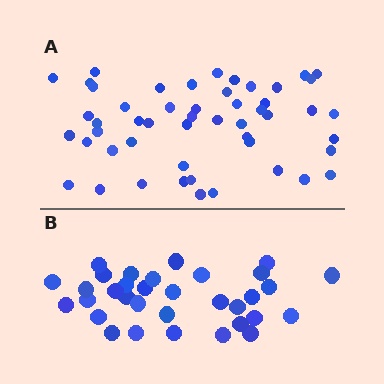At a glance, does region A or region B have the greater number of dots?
Region A (the top region) has more dots.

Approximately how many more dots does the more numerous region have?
Region A has approximately 20 more dots than region B.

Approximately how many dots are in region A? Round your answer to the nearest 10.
About 50 dots. (The exact count is 51, which rounds to 50.)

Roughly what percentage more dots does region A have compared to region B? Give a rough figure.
About 55% more.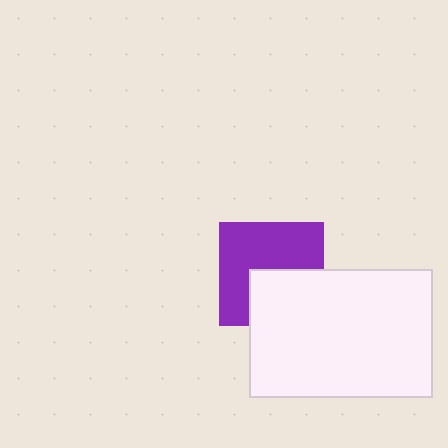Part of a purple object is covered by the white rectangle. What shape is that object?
It is a square.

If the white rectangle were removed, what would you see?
You would see the complete purple square.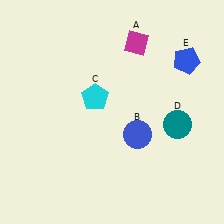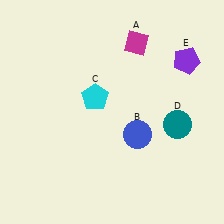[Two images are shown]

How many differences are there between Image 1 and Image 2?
There is 1 difference between the two images.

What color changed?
The pentagon (E) changed from blue in Image 1 to purple in Image 2.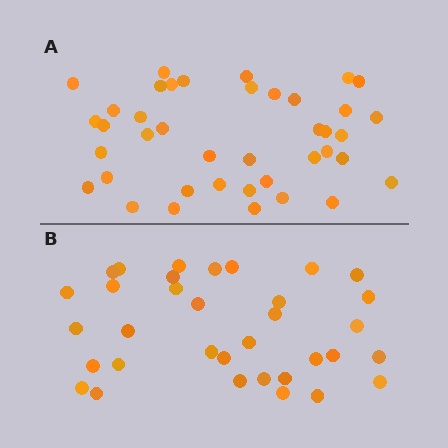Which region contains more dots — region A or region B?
Region A (the top region) has more dots.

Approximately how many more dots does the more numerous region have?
Region A has about 6 more dots than region B.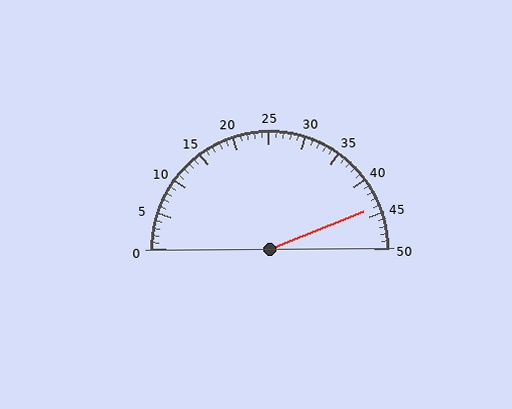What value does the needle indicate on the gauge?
The needle indicates approximately 44.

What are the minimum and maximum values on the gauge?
The gauge ranges from 0 to 50.